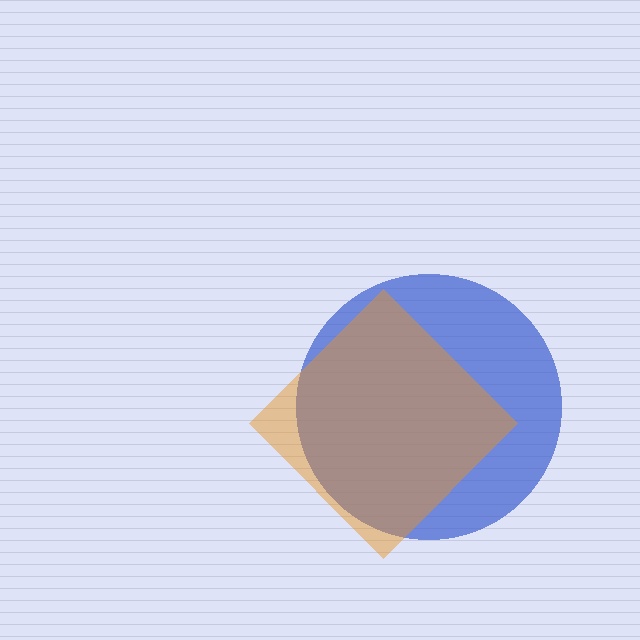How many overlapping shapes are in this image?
There are 2 overlapping shapes in the image.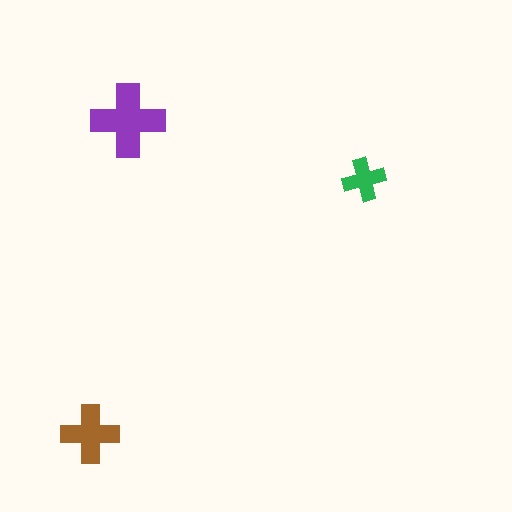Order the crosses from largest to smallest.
the purple one, the brown one, the green one.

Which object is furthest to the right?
The green cross is rightmost.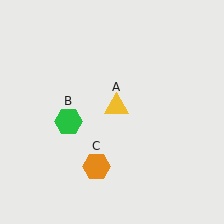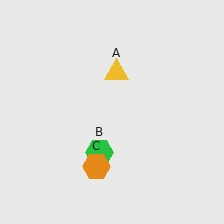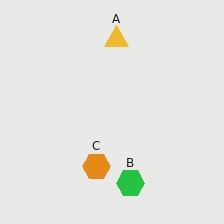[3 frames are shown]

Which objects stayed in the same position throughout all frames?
Orange hexagon (object C) remained stationary.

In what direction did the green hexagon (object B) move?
The green hexagon (object B) moved down and to the right.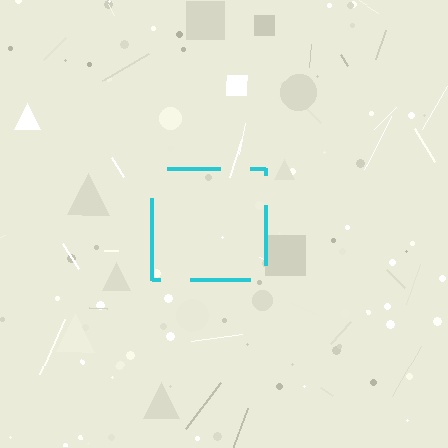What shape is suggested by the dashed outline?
The dashed outline suggests a square.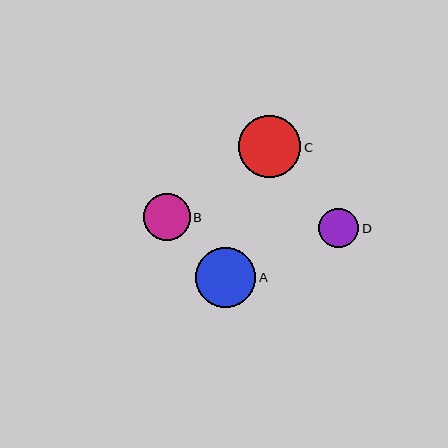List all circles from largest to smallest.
From largest to smallest: C, A, B, D.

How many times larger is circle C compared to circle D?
Circle C is approximately 1.6 times the size of circle D.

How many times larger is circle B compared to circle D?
Circle B is approximately 1.2 times the size of circle D.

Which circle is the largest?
Circle C is the largest with a size of approximately 62 pixels.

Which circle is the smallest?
Circle D is the smallest with a size of approximately 40 pixels.